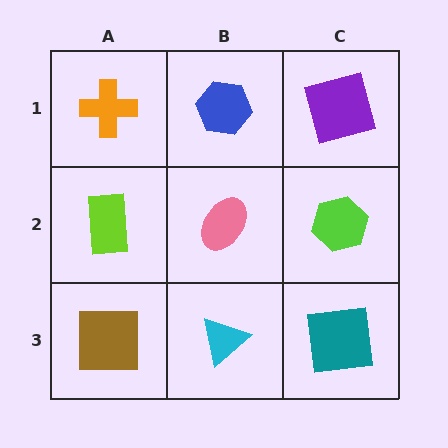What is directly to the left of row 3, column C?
A cyan triangle.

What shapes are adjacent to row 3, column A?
A lime rectangle (row 2, column A), a cyan triangle (row 3, column B).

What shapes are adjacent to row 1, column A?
A lime rectangle (row 2, column A), a blue hexagon (row 1, column B).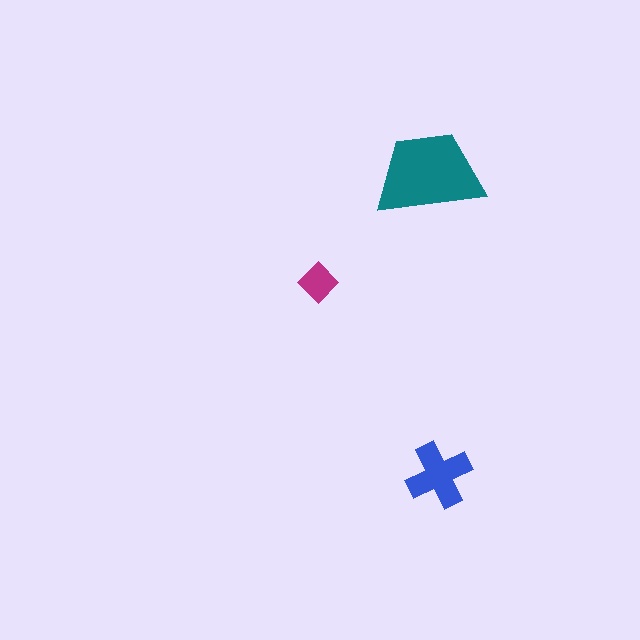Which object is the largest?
The teal trapezoid.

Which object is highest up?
The teal trapezoid is topmost.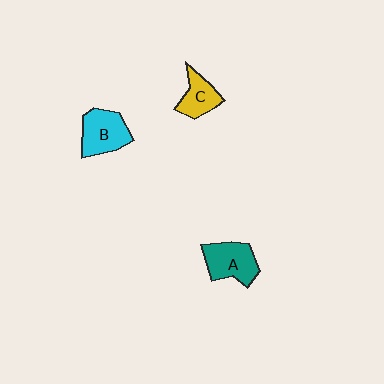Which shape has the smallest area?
Shape C (yellow).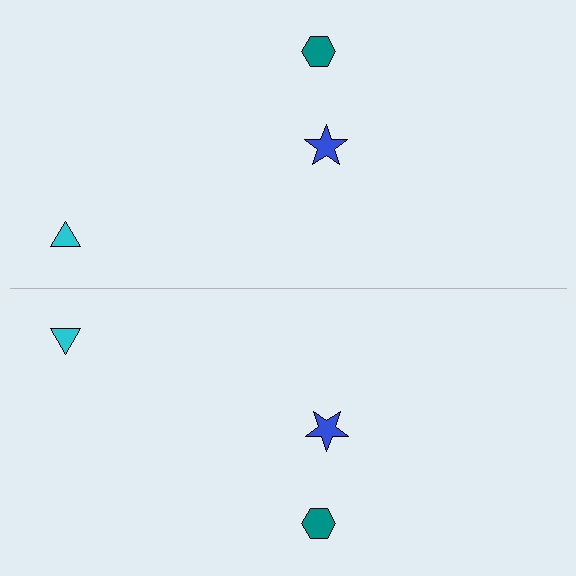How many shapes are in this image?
There are 6 shapes in this image.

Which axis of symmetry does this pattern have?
The pattern has a horizontal axis of symmetry running through the center of the image.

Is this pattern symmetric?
Yes, this pattern has bilateral (reflection) symmetry.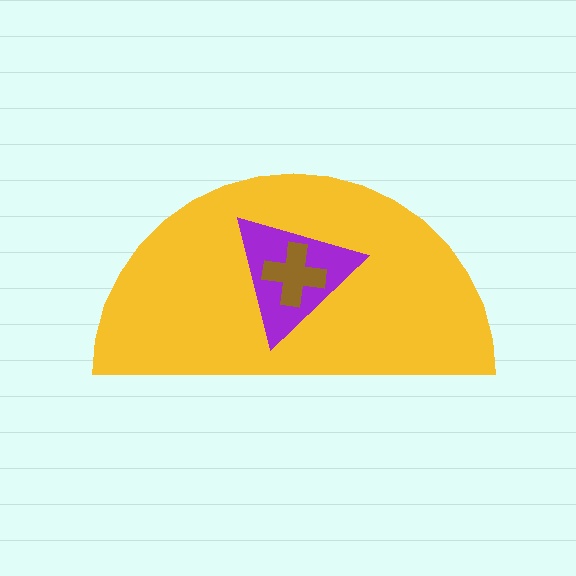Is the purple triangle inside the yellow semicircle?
Yes.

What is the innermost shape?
The brown cross.